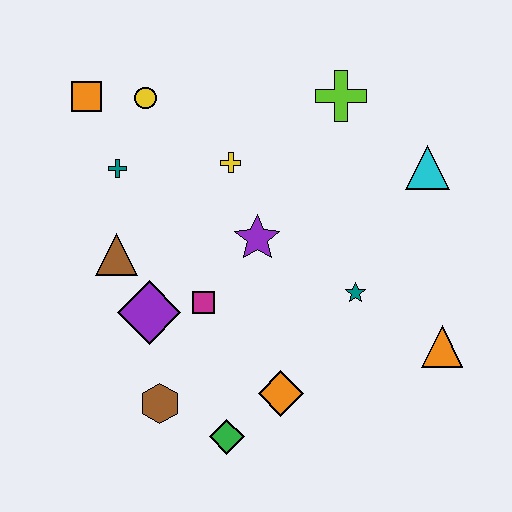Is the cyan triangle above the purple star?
Yes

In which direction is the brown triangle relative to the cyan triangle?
The brown triangle is to the left of the cyan triangle.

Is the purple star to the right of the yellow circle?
Yes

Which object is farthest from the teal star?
The orange square is farthest from the teal star.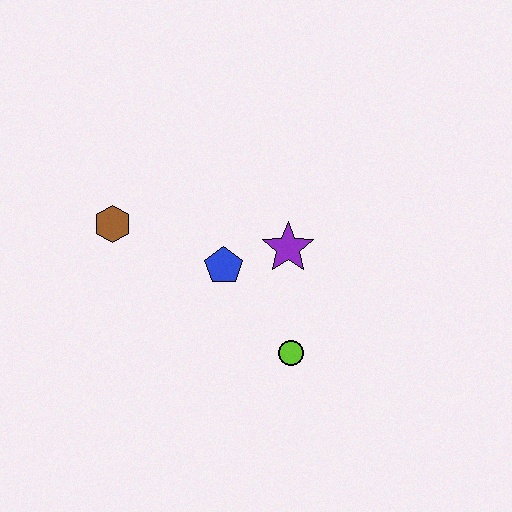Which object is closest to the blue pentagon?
The purple star is closest to the blue pentagon.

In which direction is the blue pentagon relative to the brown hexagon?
The blue pentagon is to the right of the brown hexagon.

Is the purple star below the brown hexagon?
Yes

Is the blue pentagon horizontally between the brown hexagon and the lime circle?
Yes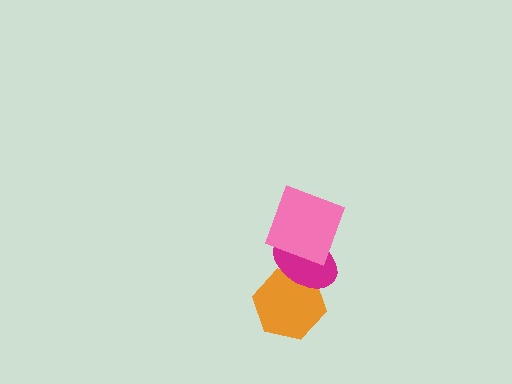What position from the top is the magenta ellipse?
The magenta ellipse is 2nd from the top.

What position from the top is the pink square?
The pink square is 1st from the top.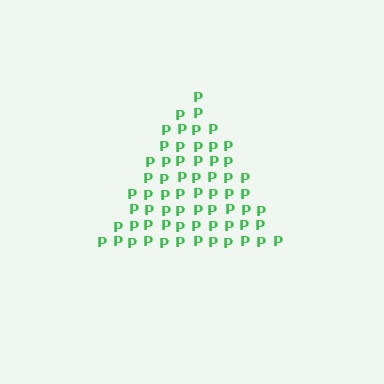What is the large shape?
The large shape is a triangle.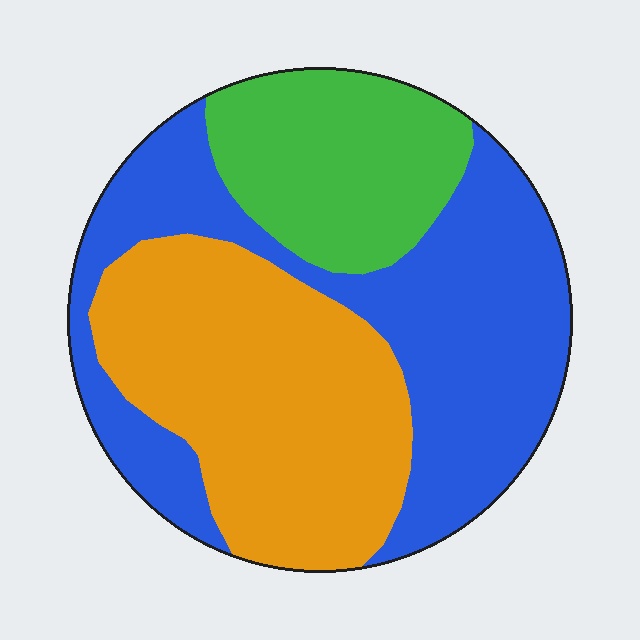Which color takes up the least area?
Green, at roughly 20%.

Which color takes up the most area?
Blue, at roughly 45%.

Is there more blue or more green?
Blue.